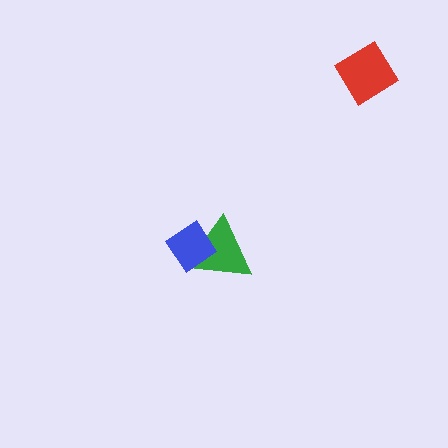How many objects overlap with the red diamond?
0 objects overlap with the red diamond.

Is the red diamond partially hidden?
No, no other shape covers it.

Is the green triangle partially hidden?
Yes, it is partially covered by another shape.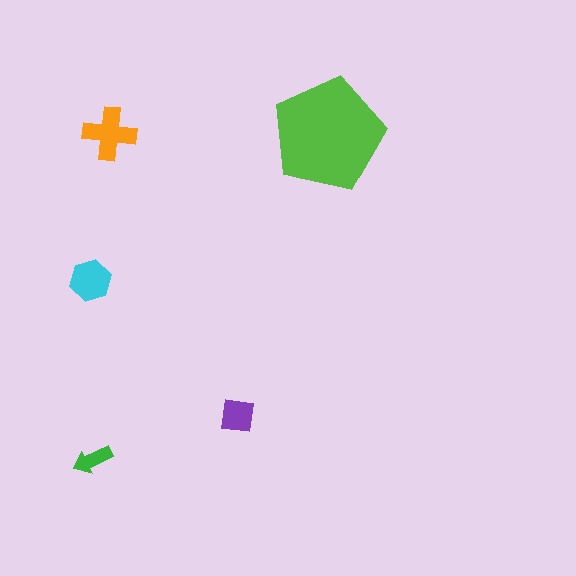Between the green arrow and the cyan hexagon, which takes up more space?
The cyan hexagon.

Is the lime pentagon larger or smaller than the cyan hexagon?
Larger.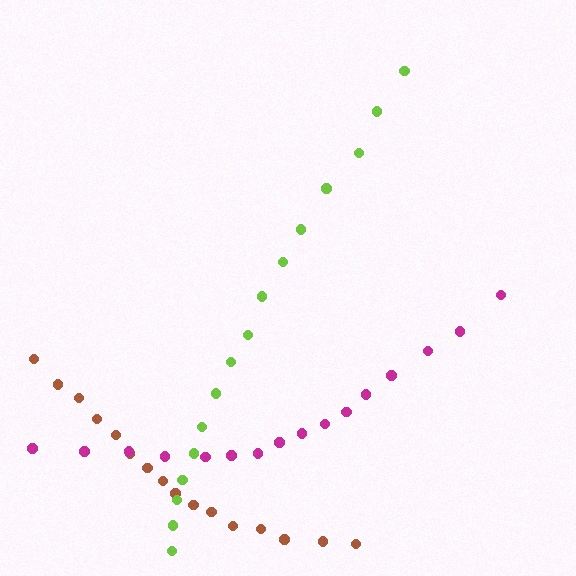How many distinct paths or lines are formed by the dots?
There are 3 distinct paths.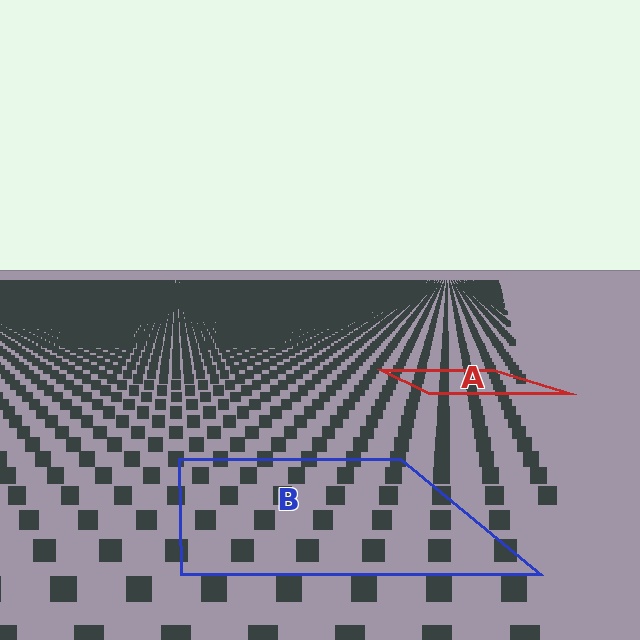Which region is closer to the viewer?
Region B is closer. The texture elements there are larger and more spread out.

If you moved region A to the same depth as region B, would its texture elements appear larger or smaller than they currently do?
They would appear larger. At a closer depth, the same texture elements are projected at a bigger on-screen size.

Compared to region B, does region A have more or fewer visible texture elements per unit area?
Region A has more texture elements per unit area — they are packed more densely because it is farther away.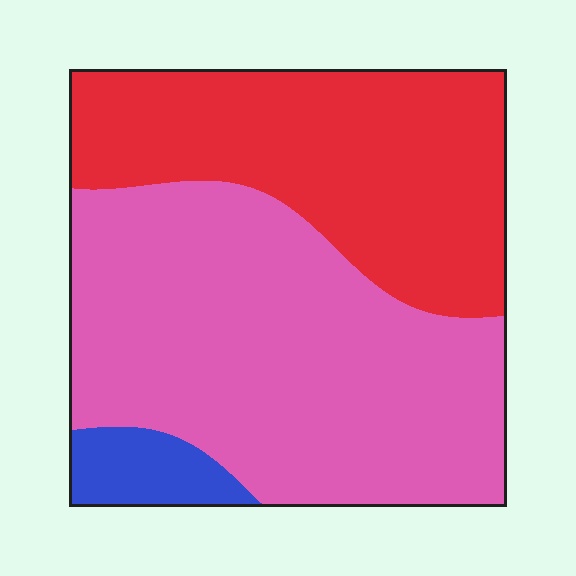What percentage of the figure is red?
Red takes up between a third and a half of the figure.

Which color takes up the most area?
Pink, at roughly 55%.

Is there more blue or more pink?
Pink.